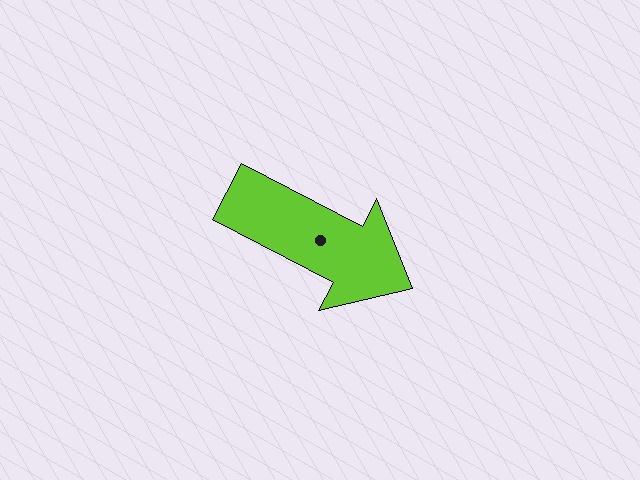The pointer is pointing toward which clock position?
Roughly 4 o'clock.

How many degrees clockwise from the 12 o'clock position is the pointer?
Approximately 117 degrees.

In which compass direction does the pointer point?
Southeast.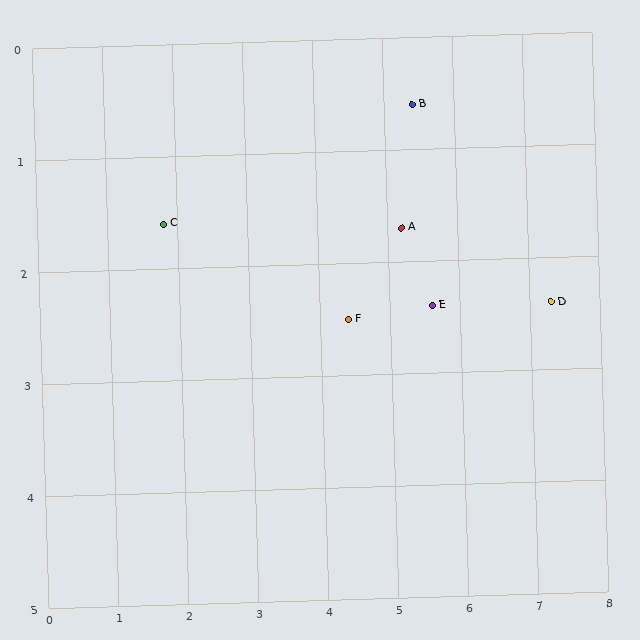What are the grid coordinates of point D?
Point D is at approximately (7.3, 2.4).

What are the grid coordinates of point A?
Point A is at approximately (5.2, 1.7).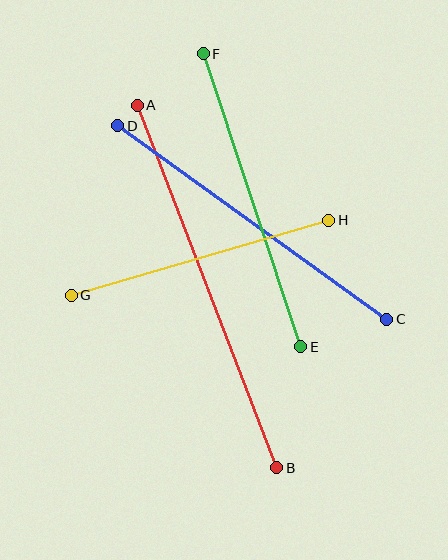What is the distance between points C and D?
The distance is approximately 331 pixels.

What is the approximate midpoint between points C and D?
The midpoint is at approximately (252, 223) pixels.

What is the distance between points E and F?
The distance is approximately 309 pixels.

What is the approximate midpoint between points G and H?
The midpoint is at approximately (200, 258) pixels.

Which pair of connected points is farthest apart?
Points A and B are farthest apart.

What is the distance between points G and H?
The distance is approximately 268 pixels.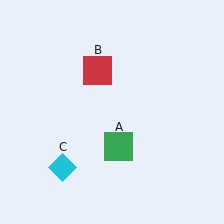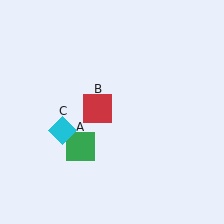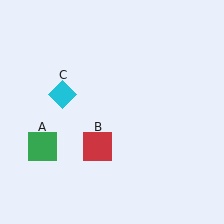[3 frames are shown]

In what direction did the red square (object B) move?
The red square (object B) moved down.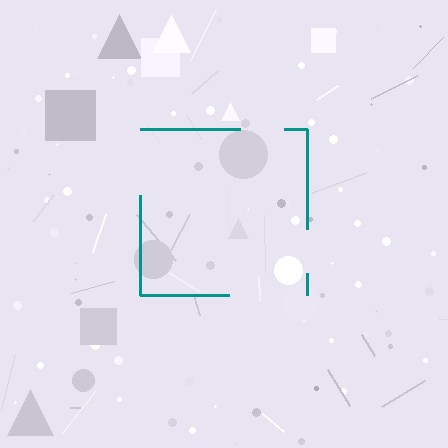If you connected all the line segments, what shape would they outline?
They would outline a square.